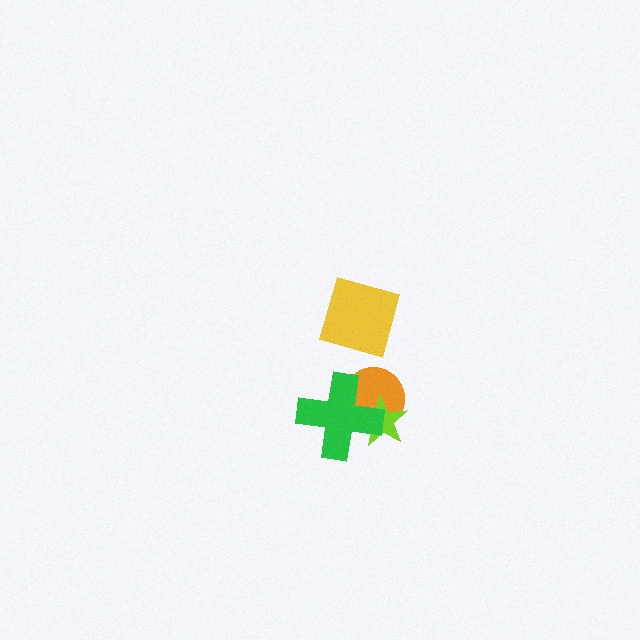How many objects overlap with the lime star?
2 objects overlap with the lime star.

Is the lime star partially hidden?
Yes, it is partially covered by another shape.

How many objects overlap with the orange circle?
2 objects overlap with the orange circle.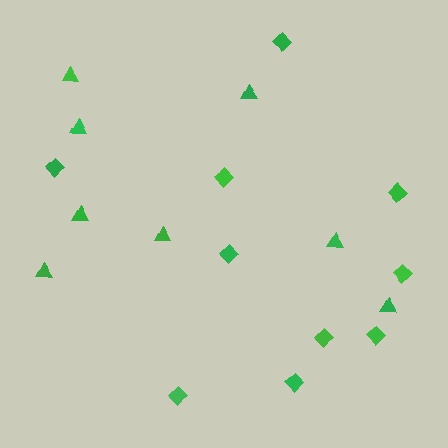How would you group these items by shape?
There are 2 groups: one group of triangles (8) and one group of diamonds (10).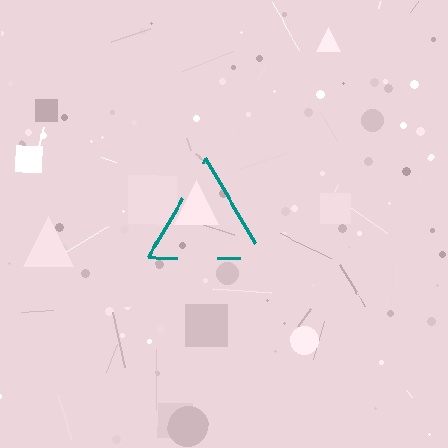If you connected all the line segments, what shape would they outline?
They would outline a triangle.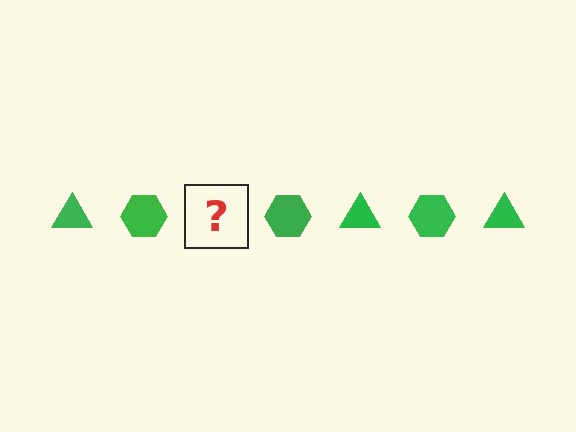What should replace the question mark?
The question mark should be replaced with a green triangle.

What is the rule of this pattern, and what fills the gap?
The rule is that the pattern cycles through triangle, hexagon shapes in green. The gap should be filled with a green triangle.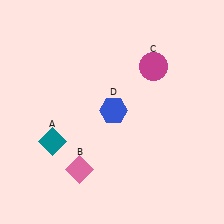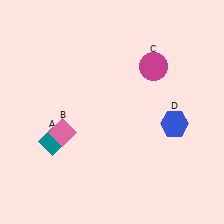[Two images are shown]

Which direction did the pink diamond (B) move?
The pink diamond (B) moved up.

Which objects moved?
The objects that moved are: the pink diamond (B), the blue hexagon (D).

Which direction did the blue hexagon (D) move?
The blue hexagon (D) moved right.